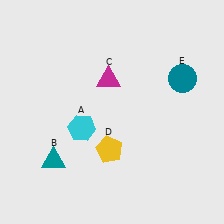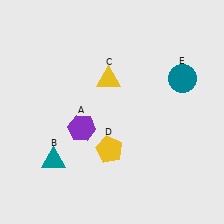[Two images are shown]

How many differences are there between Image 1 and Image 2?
There are 2 differences between the two images.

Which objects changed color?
A changed from cyan to purple. C changed from magenta to yellow.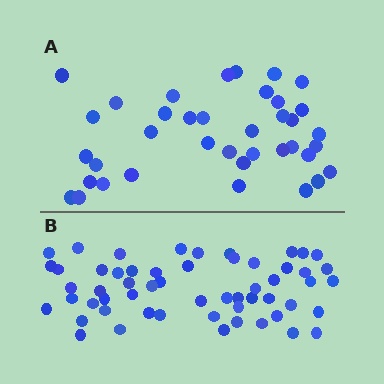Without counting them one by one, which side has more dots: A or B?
Region B (the bottom region) has more dots.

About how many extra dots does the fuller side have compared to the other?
Region B has approximately 20 more dots than region A.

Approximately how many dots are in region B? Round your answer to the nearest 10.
About 60 dots. (The exact count is 56, which rounds to 60.)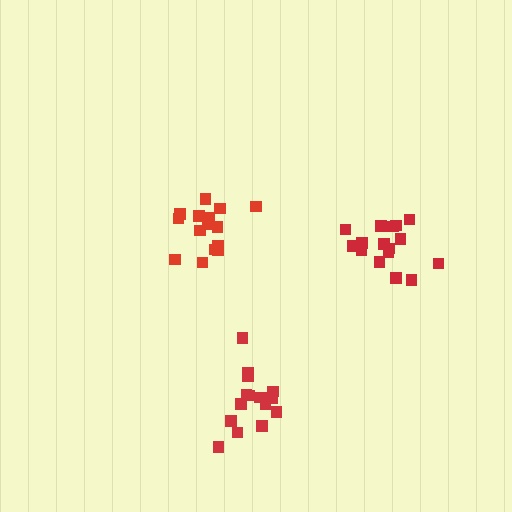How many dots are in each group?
Group 1: 16 dots, Group 2: 16 dots, Group 3: 16 dots (48 total).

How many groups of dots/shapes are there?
There are 3 groups.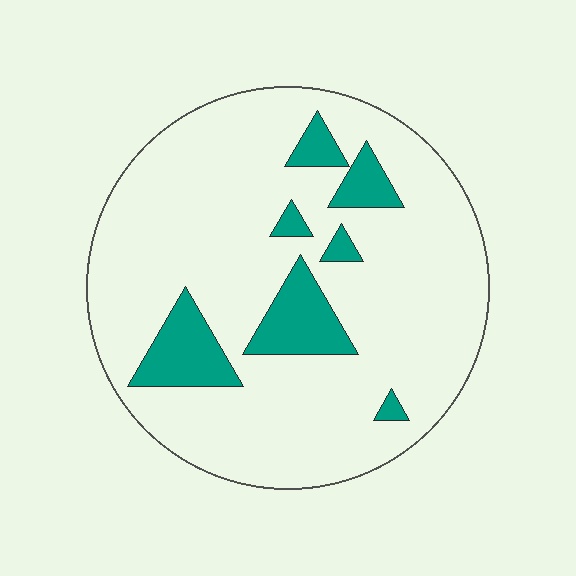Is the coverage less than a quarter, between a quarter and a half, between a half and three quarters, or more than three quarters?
Less than a quarter.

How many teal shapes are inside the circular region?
7.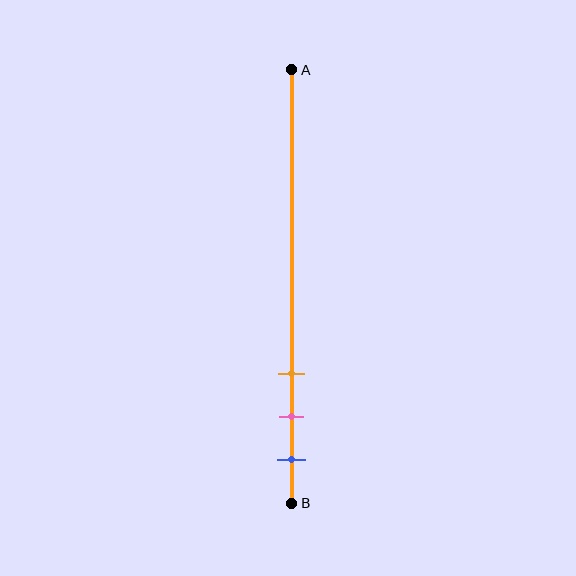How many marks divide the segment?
There are 3 marks dividing the segment.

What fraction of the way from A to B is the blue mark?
The blue mark is approximately 90% (0.9) of the way from A to B.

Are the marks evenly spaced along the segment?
Yes, the marks are approximately evenly spaced.